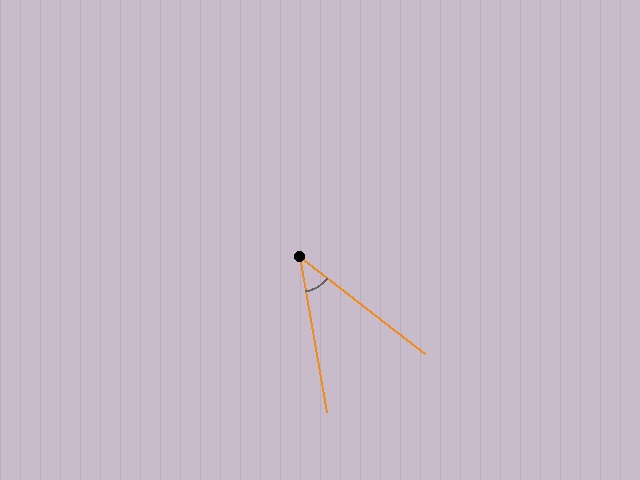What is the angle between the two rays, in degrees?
Approximately 42 degrees.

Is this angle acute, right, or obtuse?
It is acute.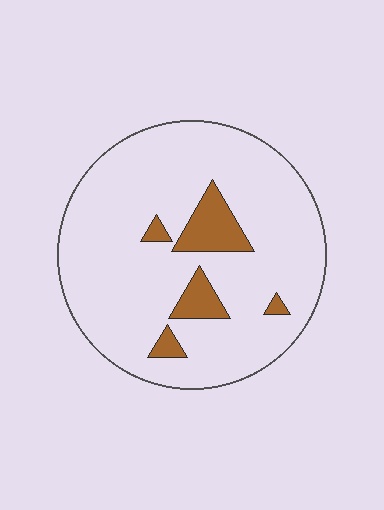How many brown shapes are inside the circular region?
5.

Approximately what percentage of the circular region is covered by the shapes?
Approximately 10%.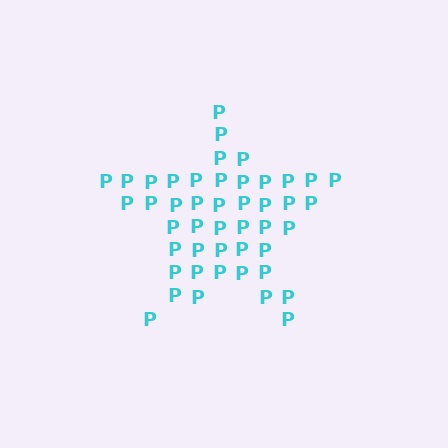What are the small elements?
The small elements are letter P's.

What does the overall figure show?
The overall figure shows a star.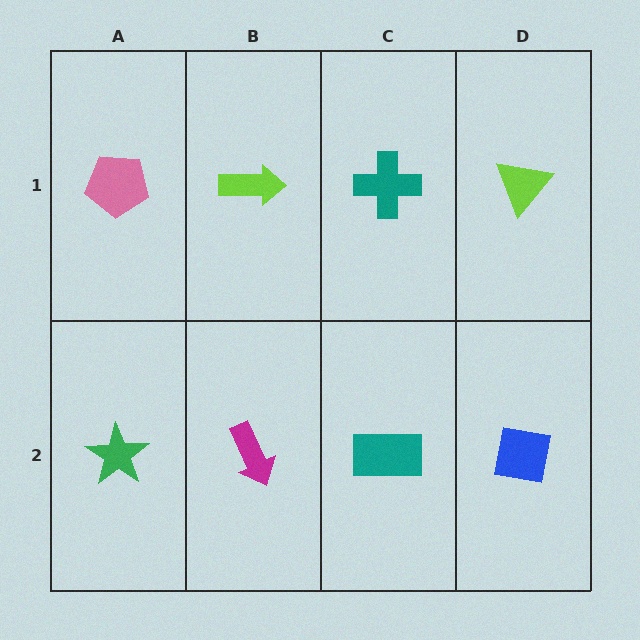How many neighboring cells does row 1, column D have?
2.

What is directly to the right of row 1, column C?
A lime triangle.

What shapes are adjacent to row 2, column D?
A lime triangle (row 1, column D), a teal rectangle (row 2, column C).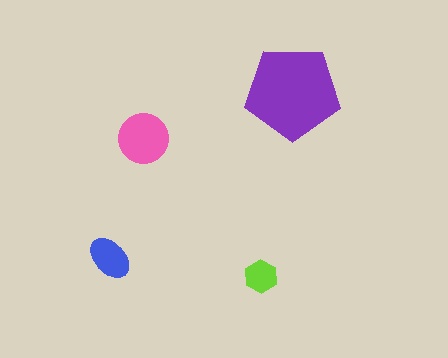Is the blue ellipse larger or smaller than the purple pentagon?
Smaller.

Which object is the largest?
The purple pentagon.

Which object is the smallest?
The lime hexagon.